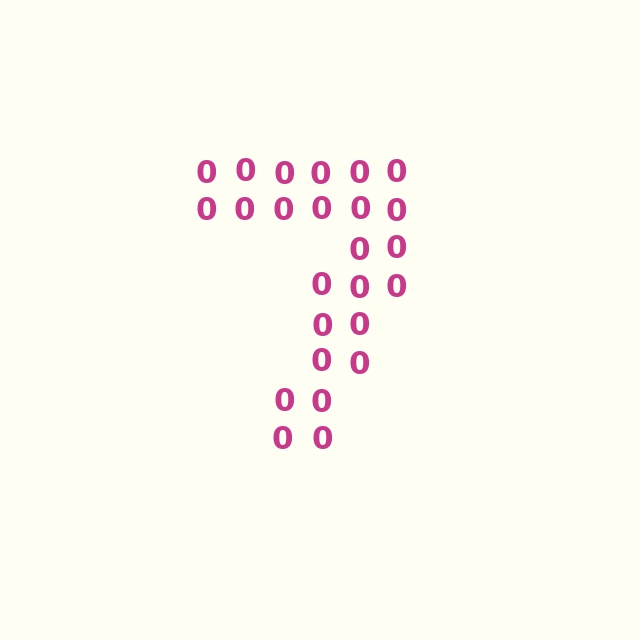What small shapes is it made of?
It is made of small digit 0's.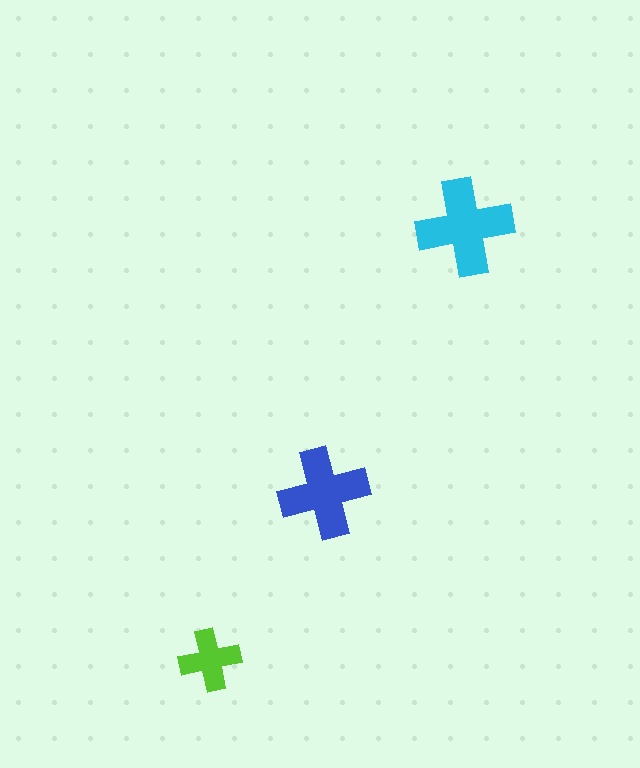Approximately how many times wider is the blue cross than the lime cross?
About 1.5 times wider.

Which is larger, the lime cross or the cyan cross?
The cyan one.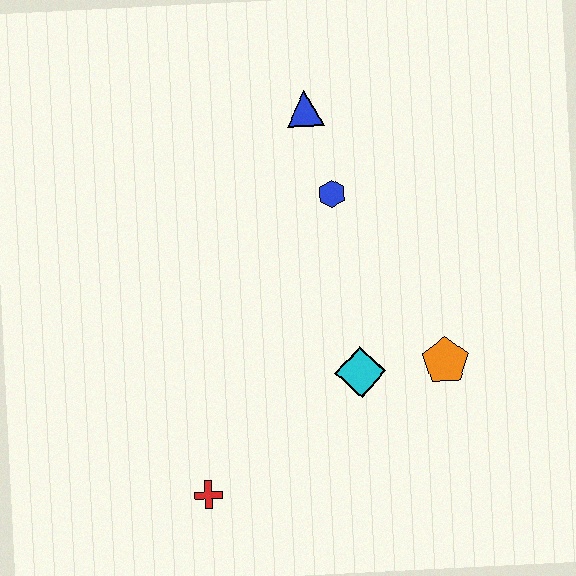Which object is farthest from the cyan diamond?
The blue triangle is farthest from the cyan diamond.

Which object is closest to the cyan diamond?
The orange pentagon is closest to the cyan diamond.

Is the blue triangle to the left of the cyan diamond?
Yes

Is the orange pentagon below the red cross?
No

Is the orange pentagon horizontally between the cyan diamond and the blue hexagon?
No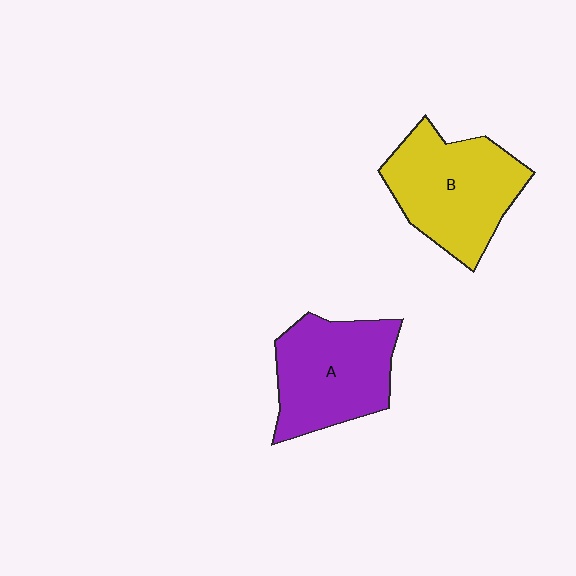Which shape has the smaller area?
Shape A (purple).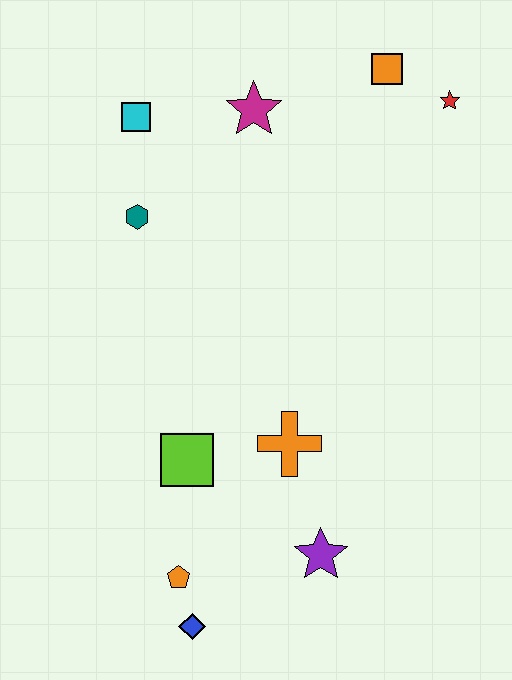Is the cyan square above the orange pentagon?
Yes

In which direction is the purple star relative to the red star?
The purple star is below the red star.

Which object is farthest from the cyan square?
The blue diamond is farthest from the cyan square.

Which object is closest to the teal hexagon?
The cyan square is closest to the teal hexagon.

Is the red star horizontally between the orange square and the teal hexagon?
No